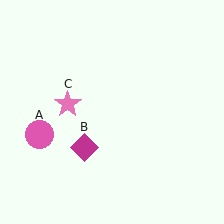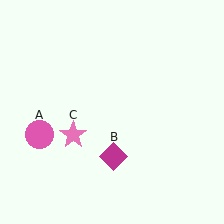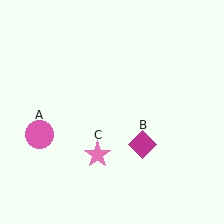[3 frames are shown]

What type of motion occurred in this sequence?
The magenta diamond (object B), pink star (object C) rotated counterclockwise around the center of the scene.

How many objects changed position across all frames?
2 objects changed position: magenta diamond (object B), pink star (object C).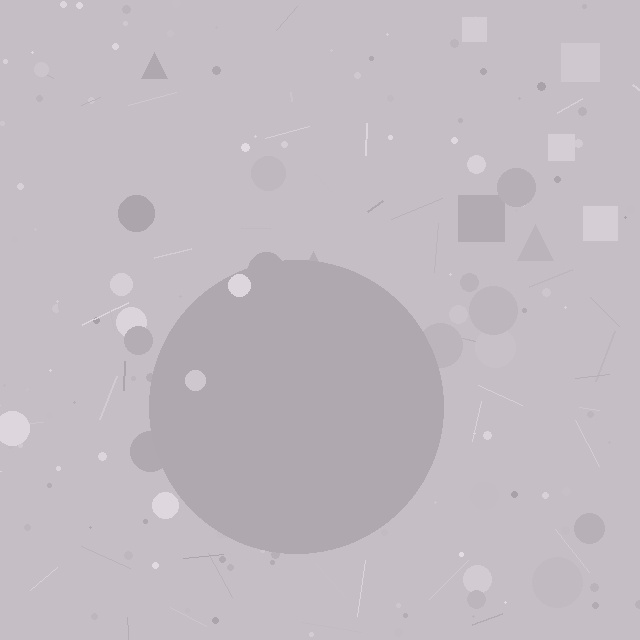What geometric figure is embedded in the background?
A circle is embedded in the background.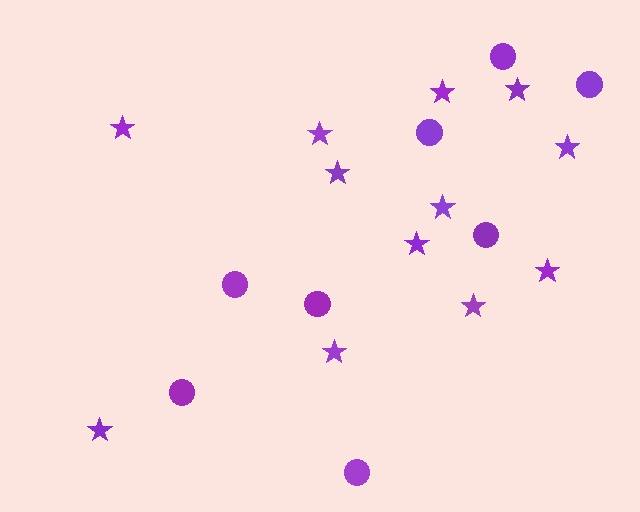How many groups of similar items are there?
There are 2 groups: one group of circles (8) and one group of stars (12).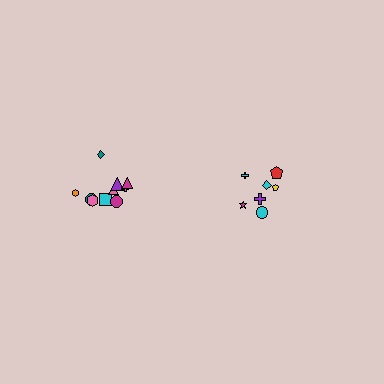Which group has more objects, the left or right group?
The left group.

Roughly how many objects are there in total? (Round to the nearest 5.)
Roughly 15 objects in total.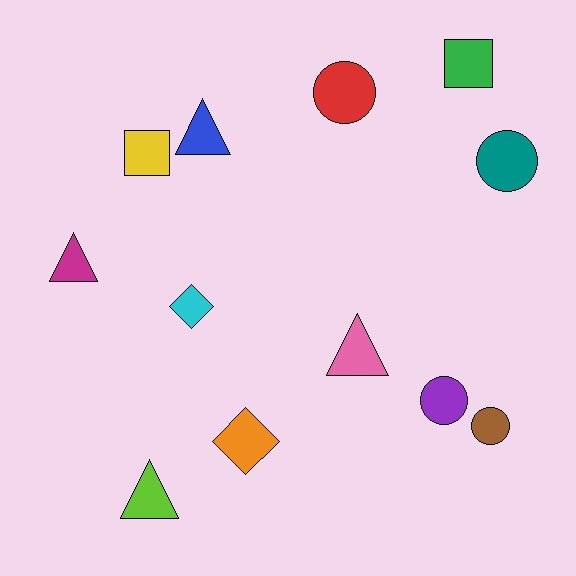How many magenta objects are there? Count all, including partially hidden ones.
There is 1 magenta object.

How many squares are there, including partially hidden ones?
There are 2 squares.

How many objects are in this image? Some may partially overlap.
There are 12 objects.